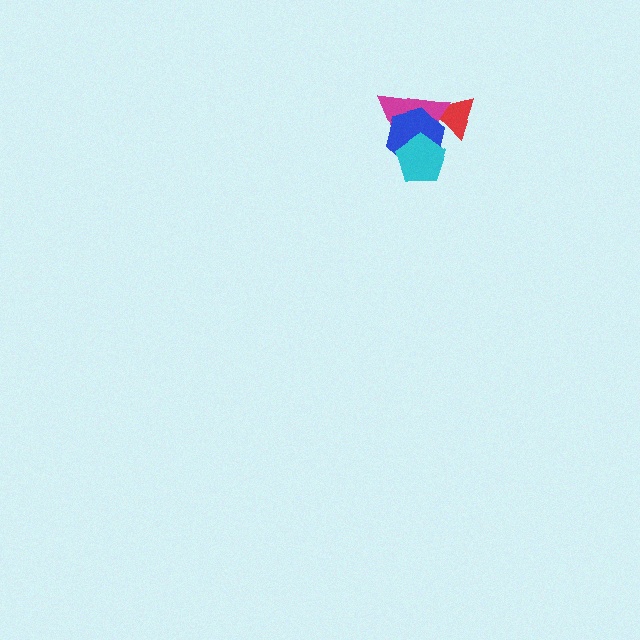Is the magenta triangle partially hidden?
Yes, it is partially covered by another shape.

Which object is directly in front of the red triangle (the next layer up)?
The magenta triangle is directly in front of the red triangle.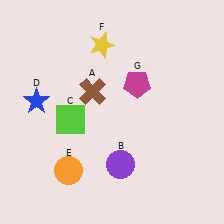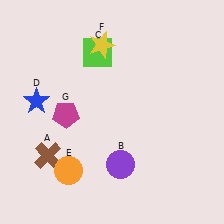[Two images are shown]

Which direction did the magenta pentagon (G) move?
The magenta pentagon (G) moved left.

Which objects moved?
The objects that moved are: the brown cross (A), the lime square (C), the magenta pentagon (G).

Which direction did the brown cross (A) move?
The brown cross (A) moved down.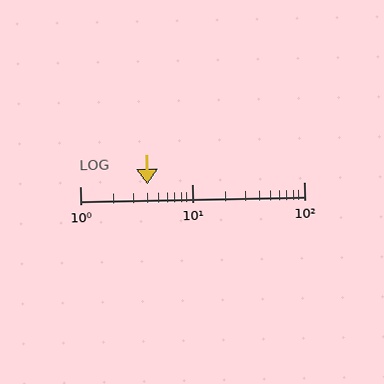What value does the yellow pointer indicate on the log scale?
The pointer indicates approximately 4.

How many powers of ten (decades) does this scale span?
The scale spans 2 decades, from 1 to 100.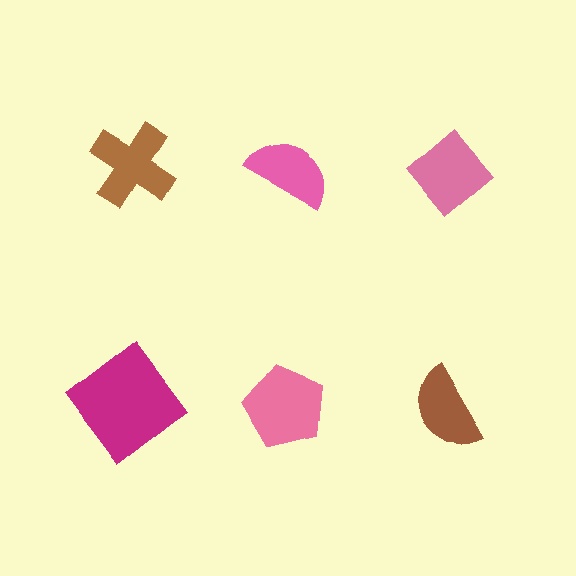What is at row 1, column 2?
A pink semicircle.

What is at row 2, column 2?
A pink pentagon.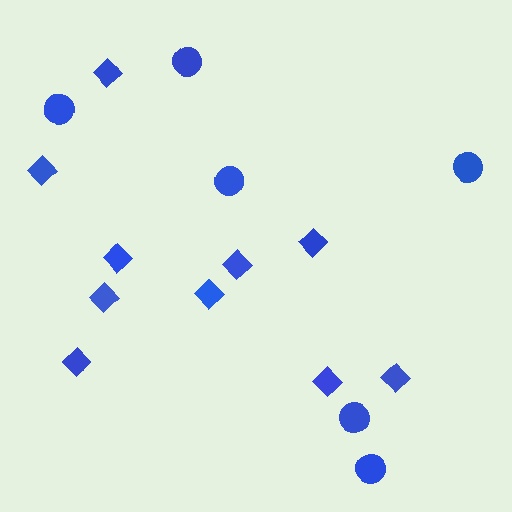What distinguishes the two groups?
There are 2 groups: one group of circles (6) and one group of diamonds (10).